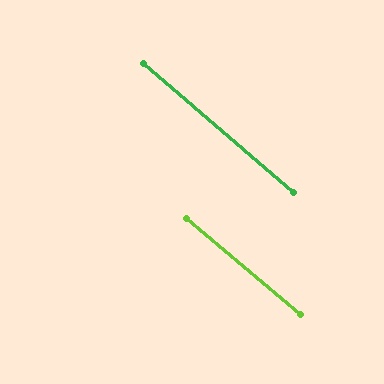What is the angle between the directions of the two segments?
Approximately 0 degrees.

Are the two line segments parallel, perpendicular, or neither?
Parallel — their directions differ by only 0.2°.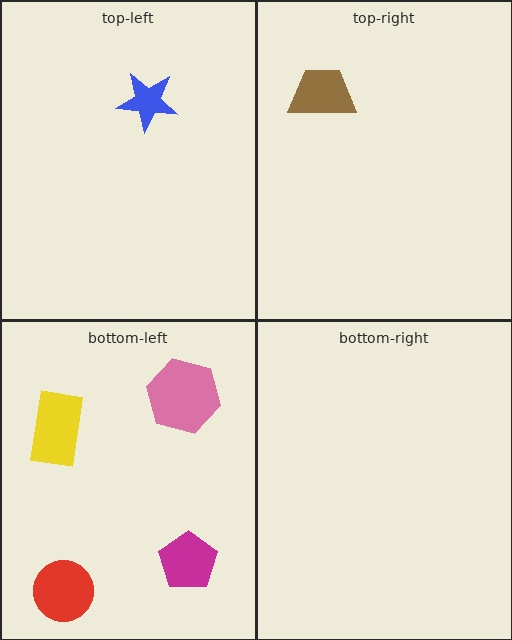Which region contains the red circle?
The bottom-left region.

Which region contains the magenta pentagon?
The bottom-left region.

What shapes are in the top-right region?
The brown trapezoid.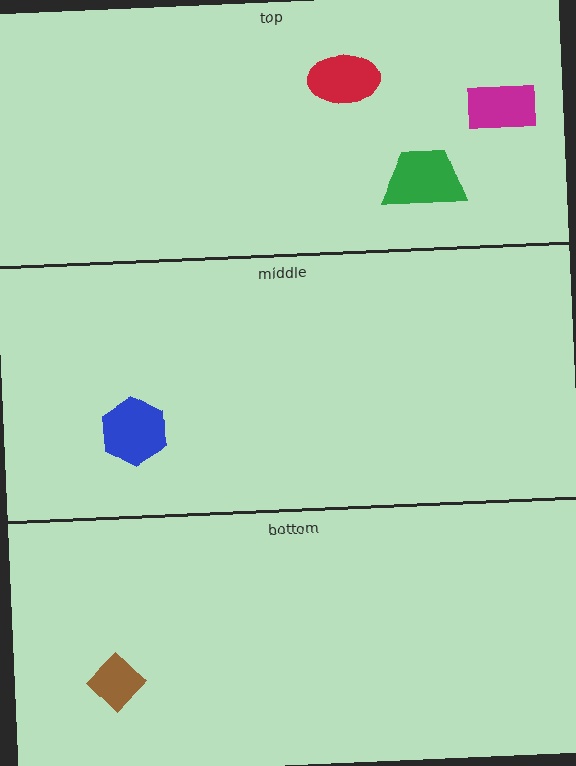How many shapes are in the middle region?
1.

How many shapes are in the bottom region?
1.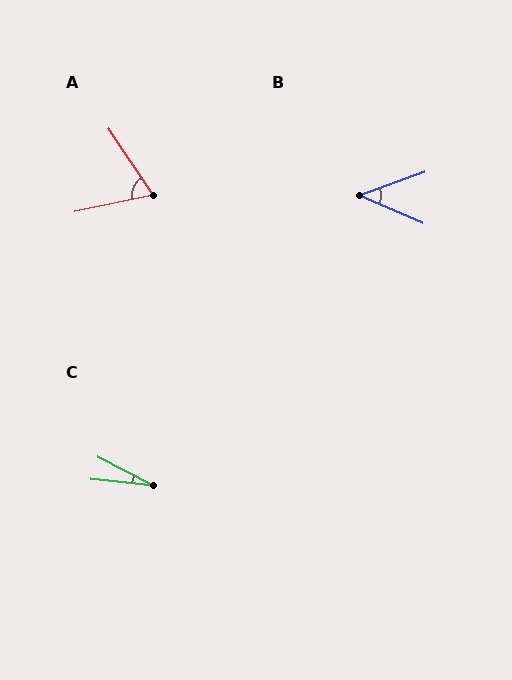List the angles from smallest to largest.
C (21°), B (43°), A (68°).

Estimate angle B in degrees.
Approximately 43 degrees.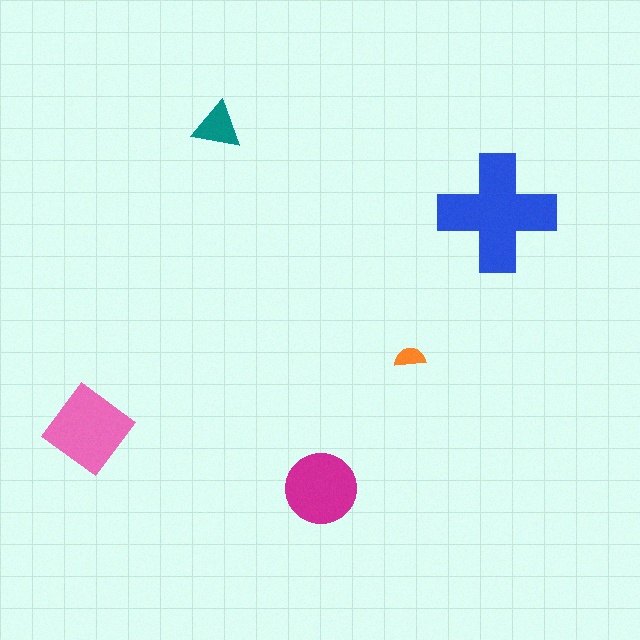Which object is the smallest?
The orange semicircle.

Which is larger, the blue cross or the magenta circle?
The blue cross.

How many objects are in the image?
There are 5 objects in the image.